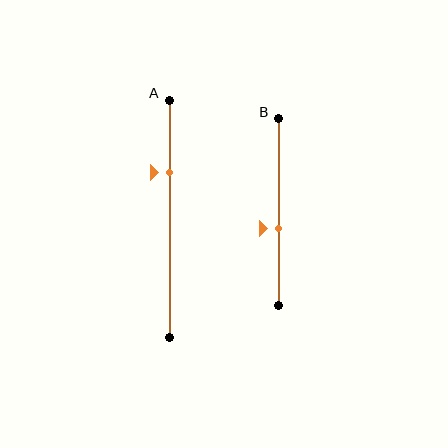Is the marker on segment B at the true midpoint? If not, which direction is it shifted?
No, the marker on segment B is shifted downward by about 9% of the segment length.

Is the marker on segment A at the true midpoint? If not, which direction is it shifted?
No, the marker on segment A is shifted upward by about 20% of the segment length.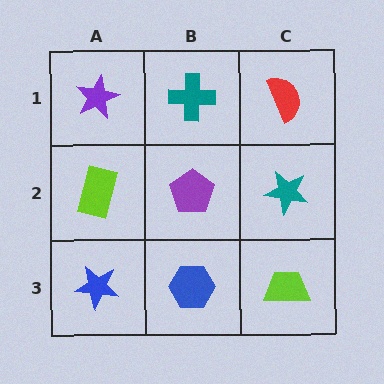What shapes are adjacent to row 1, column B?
A purple pentagon (row 2, column B), a purple star (row 1, column A), a red semicircle (row 1, column C).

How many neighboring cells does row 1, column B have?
3.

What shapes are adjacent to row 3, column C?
A teal star (row 2, column C), a blue hexagon (row 3, column B).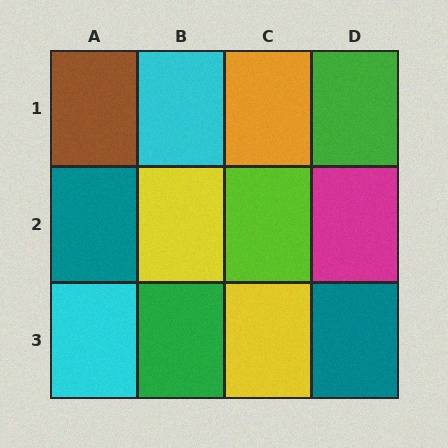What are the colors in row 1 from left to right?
Brown, cyan, orange, green.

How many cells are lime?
1 cell is lime.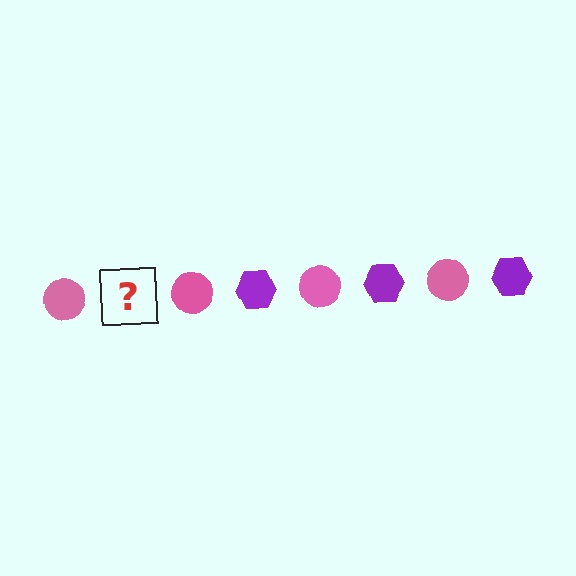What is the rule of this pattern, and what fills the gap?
The rule is that the pattern alternates between pink circle and purple hexagon. The gap should be filled with a purple hexagon.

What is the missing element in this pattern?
The missing element is a purple hexagon.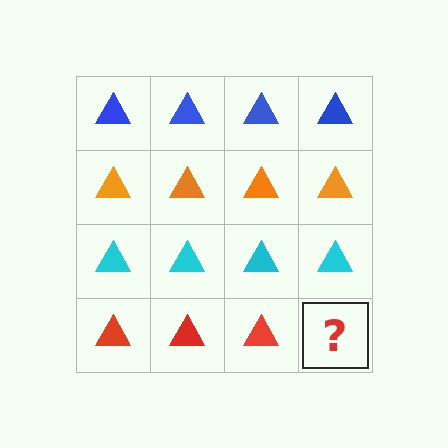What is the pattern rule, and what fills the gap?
The rule is that each row has a consistent color. The gap should be filled with a red triangle.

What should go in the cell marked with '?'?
The missing cell should contain a red triangle.